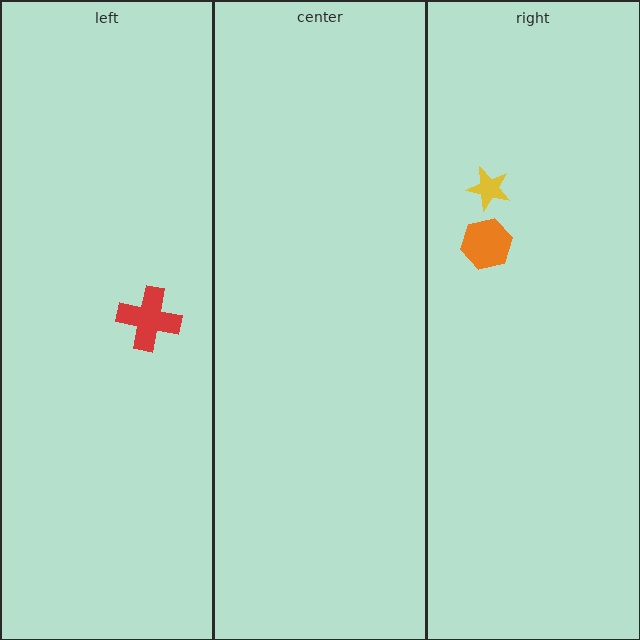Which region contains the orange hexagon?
The right region.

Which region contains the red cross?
The left region.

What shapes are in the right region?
The orange hexagon, the yellow star.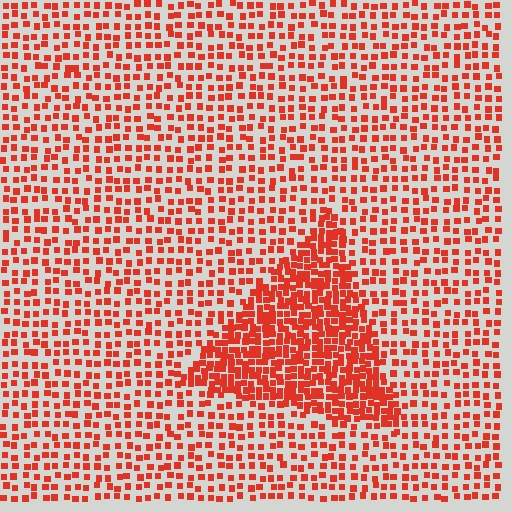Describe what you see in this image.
The image contains small red elements arranged at two different densities. A triangle-shaped region is visible where the elements are more densely packed than the surrounding area.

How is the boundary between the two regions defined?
The boundary is defined by a change in element density (approximately 2.2x ratio). All elements are the same color, size, and shape.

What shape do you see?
I see a triangle.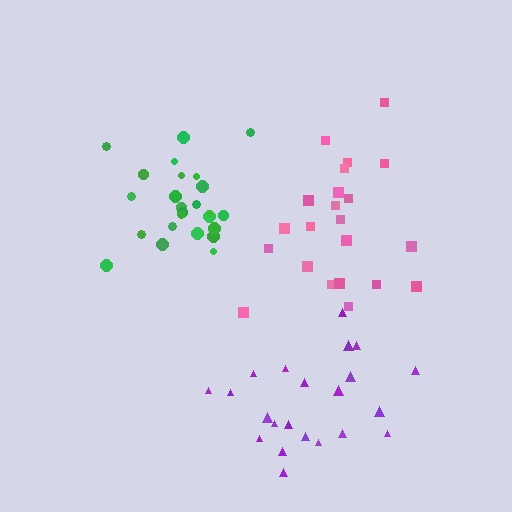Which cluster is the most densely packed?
Green.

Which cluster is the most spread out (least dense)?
Pink.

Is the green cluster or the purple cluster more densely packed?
Green.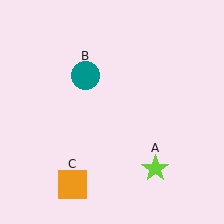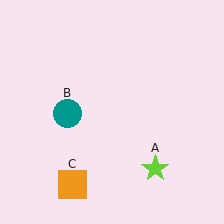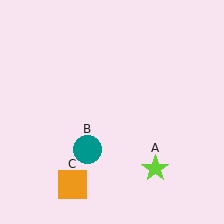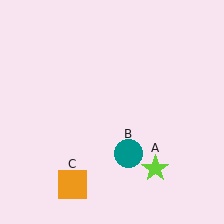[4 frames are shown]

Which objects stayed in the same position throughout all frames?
Lime star (object A) and orange square (object C) remained stationary.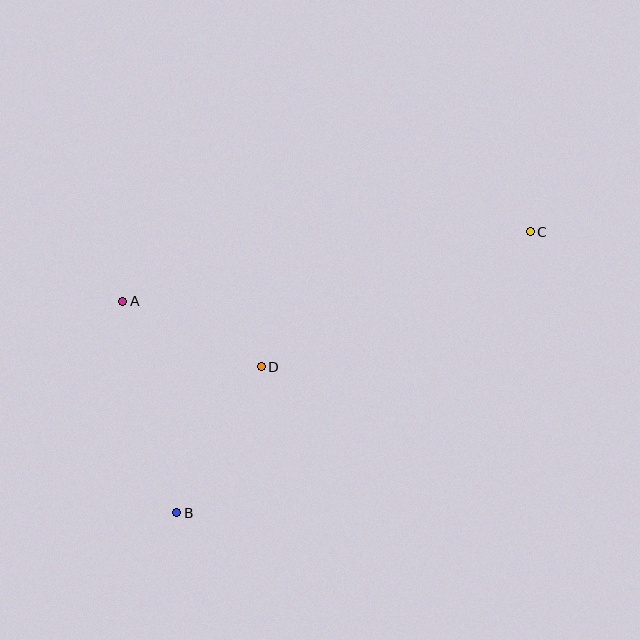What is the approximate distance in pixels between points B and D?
The distance between B and D is approximately 169 pixels.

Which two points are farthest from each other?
Points B and C are farthest from each other.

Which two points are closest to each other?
Points A and D are closest to each other.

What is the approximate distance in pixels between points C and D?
The distance between C and D is approximately 301 pixels.